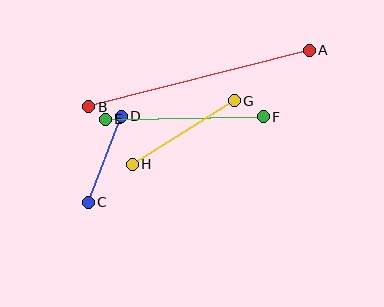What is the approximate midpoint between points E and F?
The midpoint is at approximately (184, 118) pixels.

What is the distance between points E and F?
The distance is approximately 158 pixels.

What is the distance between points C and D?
The distance is approximately 92 pixels.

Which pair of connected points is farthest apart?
Points A and B are farthest apart.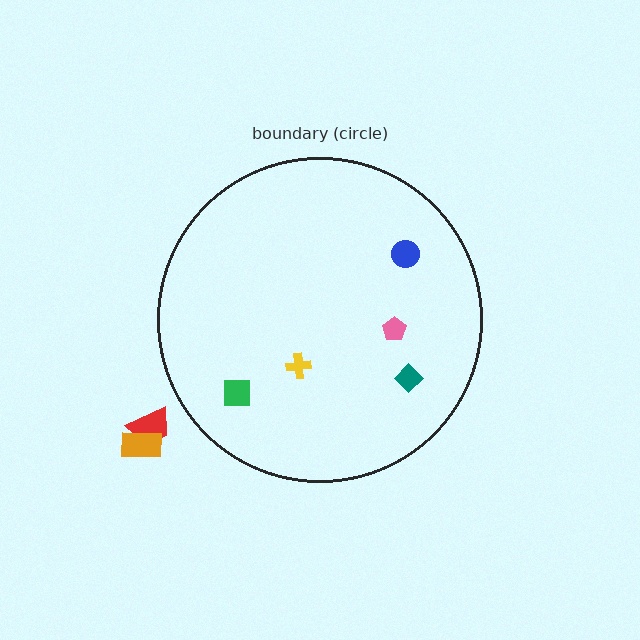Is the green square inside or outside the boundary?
Inside.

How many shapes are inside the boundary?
5 inside, 2 outside.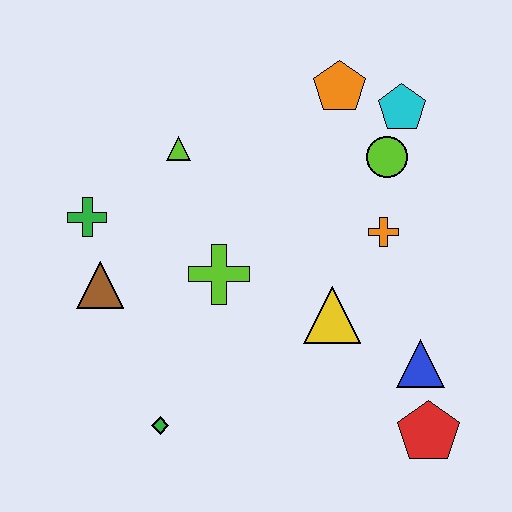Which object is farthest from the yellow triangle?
The green cross is farthest from the yellow triangle.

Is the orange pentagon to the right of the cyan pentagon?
No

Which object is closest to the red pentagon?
The blue triangle is closest to the red pentagon.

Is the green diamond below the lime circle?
Yes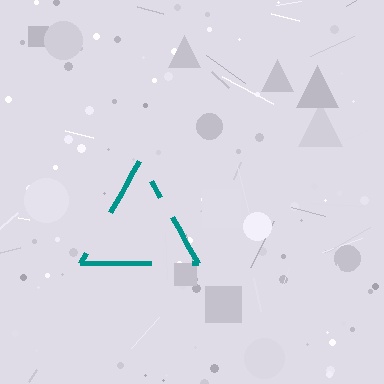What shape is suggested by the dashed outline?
The dashed outline suggests a triangle.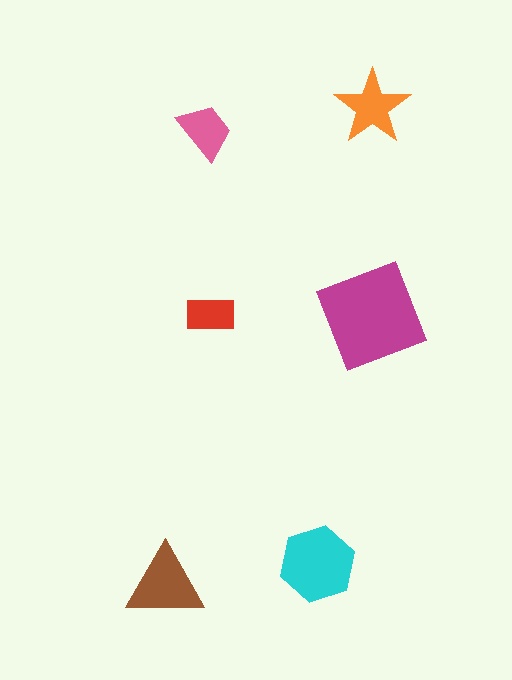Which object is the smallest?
The red rectangle.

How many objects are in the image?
There are 6 objects in the image.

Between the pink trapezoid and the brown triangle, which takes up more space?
The brown triangle.